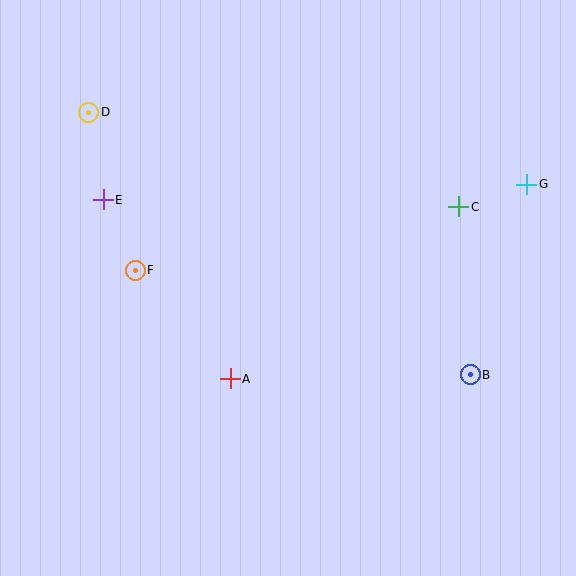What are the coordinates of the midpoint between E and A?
The midpoint between E and A is at (167, 289).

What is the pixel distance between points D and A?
The distance between D and A is 302 pixels.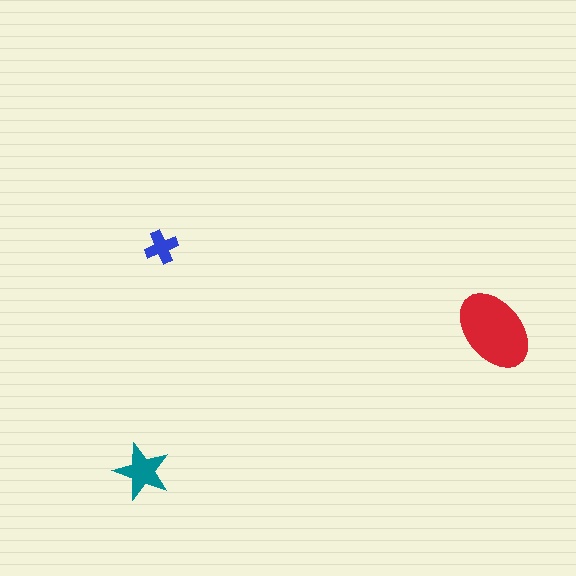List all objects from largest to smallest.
The red ellipse, the teal star, the blue cross.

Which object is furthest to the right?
The red ellipse is rightmost.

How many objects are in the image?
There are 3 objects in the image.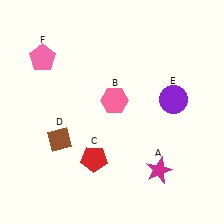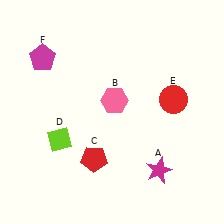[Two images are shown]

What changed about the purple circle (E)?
In Image 1, E is purple. In Image 2, it changed to red.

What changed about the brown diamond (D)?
In Image 1, D is brown. In Image 2, it changed to lime.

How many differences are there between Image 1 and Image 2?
There are 3 differences between the two images.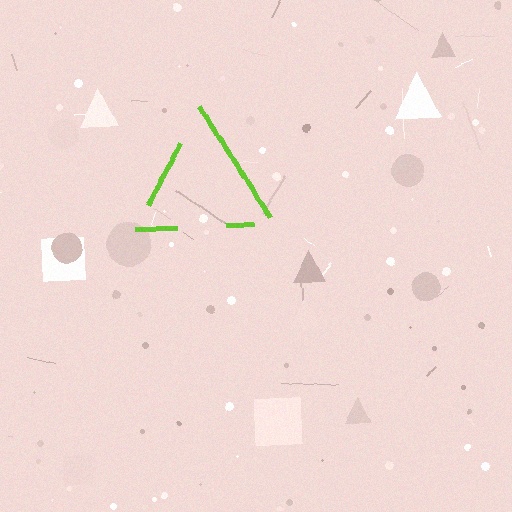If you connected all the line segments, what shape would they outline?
They would outline a triangle.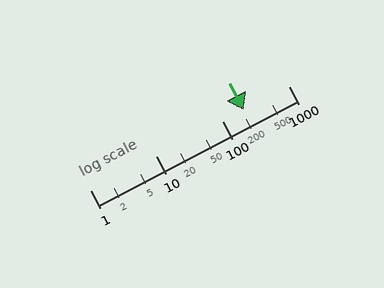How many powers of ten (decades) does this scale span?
The scale spans 3 decades, from 1 to 1000.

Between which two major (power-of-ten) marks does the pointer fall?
The pointer is between 100 and 1000.